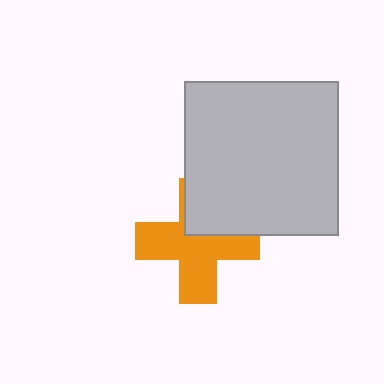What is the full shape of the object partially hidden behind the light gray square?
The partially hidden object is an orange cross.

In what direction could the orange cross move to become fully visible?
The orange cross could move down. That would shift it out from behind the light gray square entirely.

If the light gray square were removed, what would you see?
You would see the complete orange cross.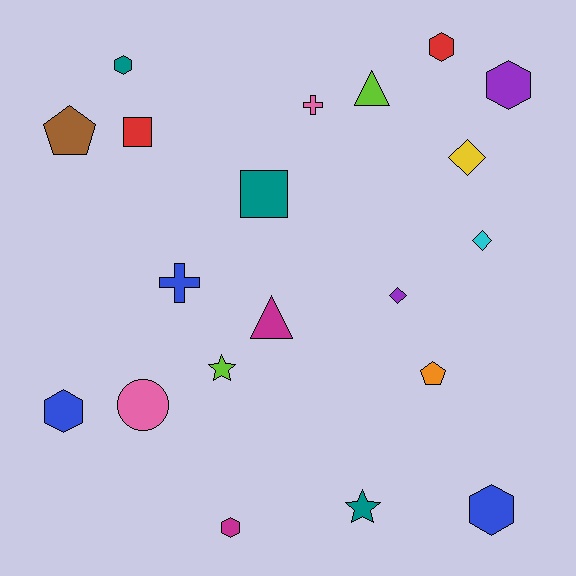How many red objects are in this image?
There are 2 red objects.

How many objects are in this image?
There are 20 objects.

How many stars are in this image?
There are 2 stars.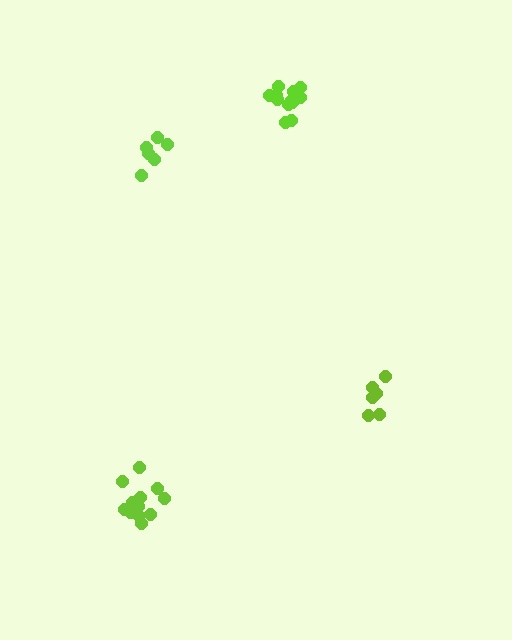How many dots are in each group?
Group 1: 6 dots, Group 2: 6 dots, Group 3: 12 dots, Group 4: 12 dots (36 total).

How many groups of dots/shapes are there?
There are 4 groups.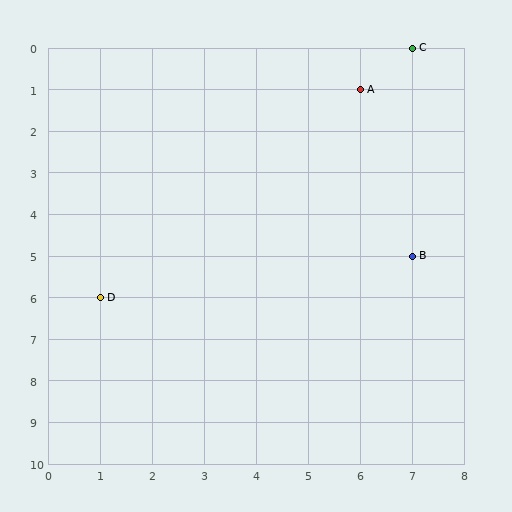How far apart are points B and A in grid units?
Points B and A are 1 column and 4 rows apart (about 4.1 grid units diagonally).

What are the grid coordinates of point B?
Point B is at grid coordinates (7, 5).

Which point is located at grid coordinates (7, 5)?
Point B is at (7, 5).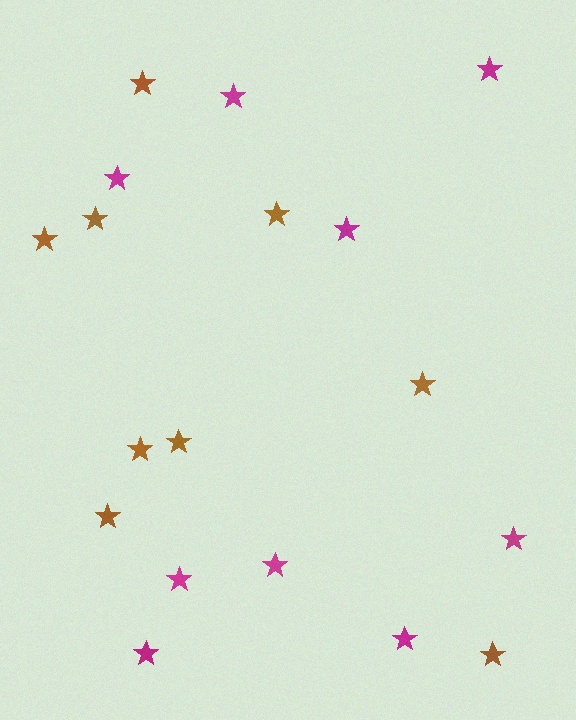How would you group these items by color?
There are 2 groups: one group of brown stars (9) and one group of magenta stars (9).